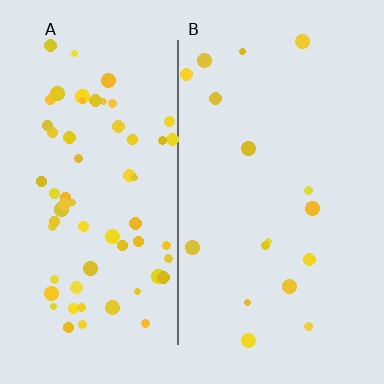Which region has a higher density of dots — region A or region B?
A (the left).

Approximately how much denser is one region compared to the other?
Approximately 3.6× — region A over region B.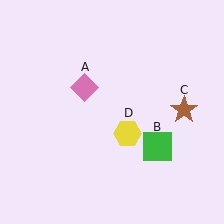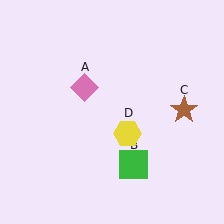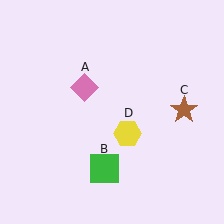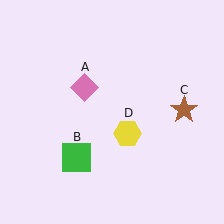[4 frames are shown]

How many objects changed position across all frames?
1 object changed position: green square (object B).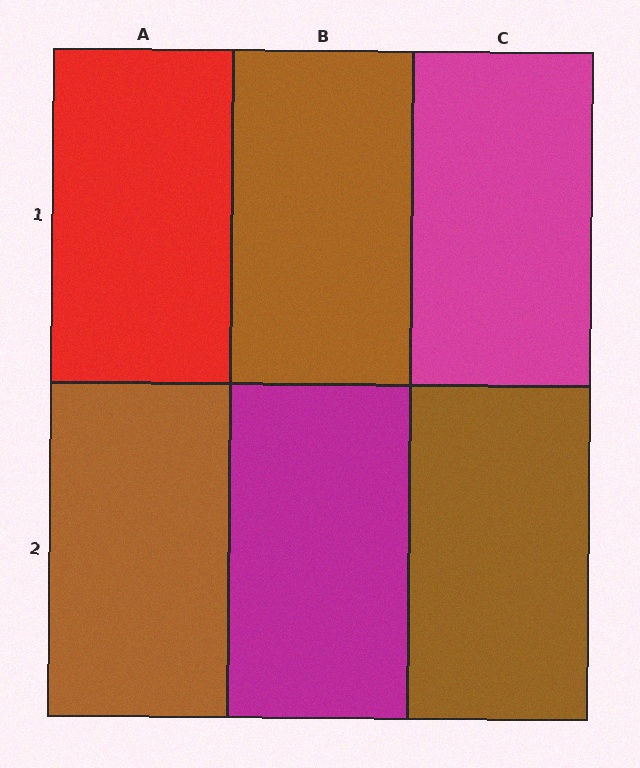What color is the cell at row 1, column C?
Magenta.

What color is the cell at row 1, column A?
Red.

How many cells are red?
1 cell is red.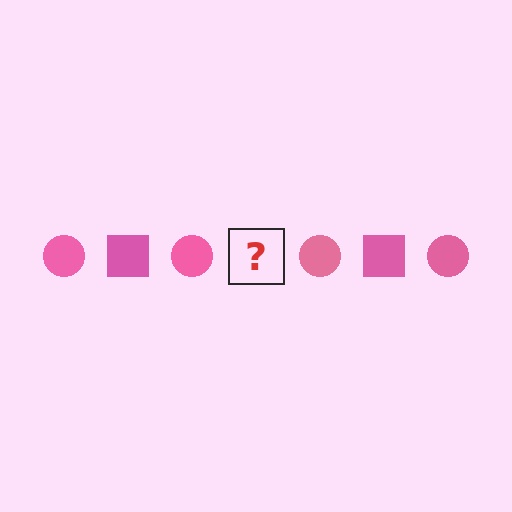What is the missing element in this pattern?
The missing element is a pink square.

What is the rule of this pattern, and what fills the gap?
The rule is that the pattern cycles through circle, square shapes in pink. The gap should be filled with a pink square.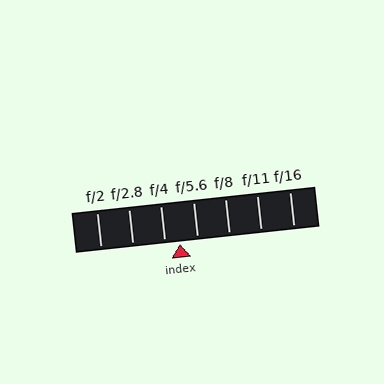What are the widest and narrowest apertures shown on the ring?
The widest aperture shown is f/2 and the narrowest is f/16.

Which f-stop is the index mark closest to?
The index mark is closest to f/4.